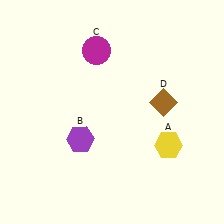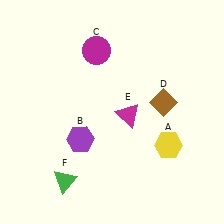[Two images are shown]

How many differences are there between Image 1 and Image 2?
There are 2 differences between the two images.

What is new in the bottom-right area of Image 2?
A magenta triangle (E) was added in the bottom-right area of Image 2.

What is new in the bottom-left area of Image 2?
A green triangle (F) was added in the bottom-left area of Image 2.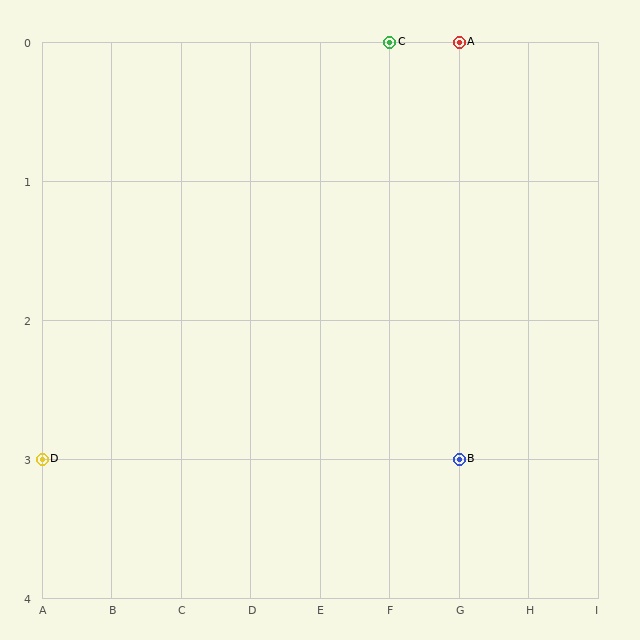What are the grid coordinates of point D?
Point D is at grid coordinates (A, 3).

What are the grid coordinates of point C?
Point C is at grid coordinates (F, 0).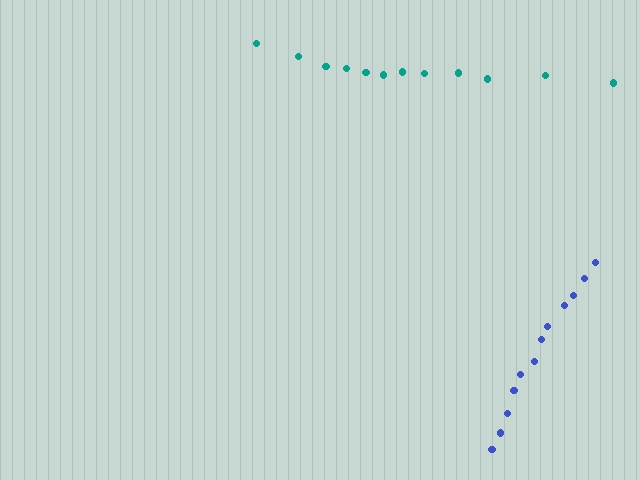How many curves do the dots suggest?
There are 2 distinct paths.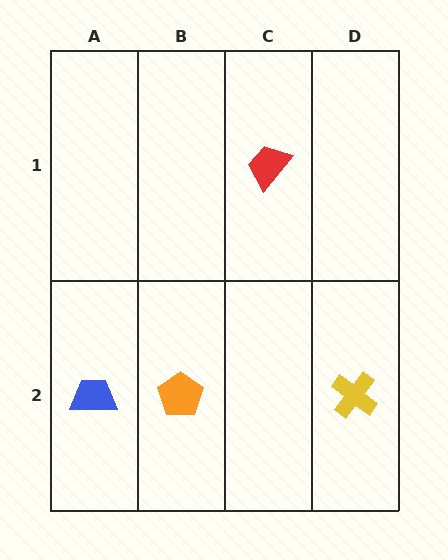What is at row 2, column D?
A yellow cross.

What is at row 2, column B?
An orange pentagon.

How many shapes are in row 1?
1 shape.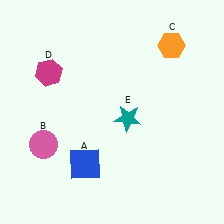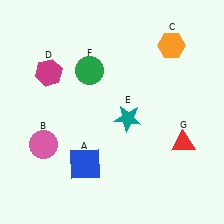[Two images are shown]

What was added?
A green circle (F), a red triangle (G) were added in Image 2.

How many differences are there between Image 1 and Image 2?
There are 2 differences between the two images.